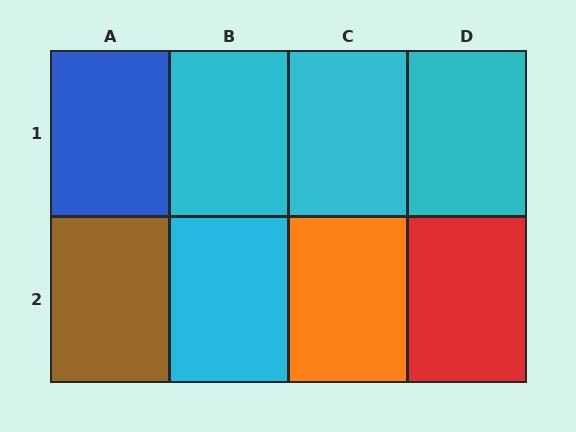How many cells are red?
1 cell is red.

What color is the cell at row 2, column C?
Orange.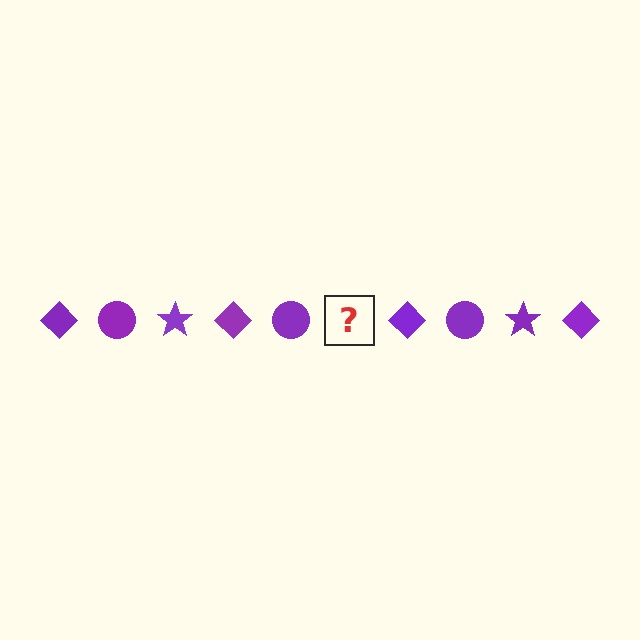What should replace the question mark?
The question mark should be replaced with a purple star.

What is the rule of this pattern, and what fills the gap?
The rule is that the pattern cycles through diamond, circle, star shapes in purple. The gap should be filled with a purple star.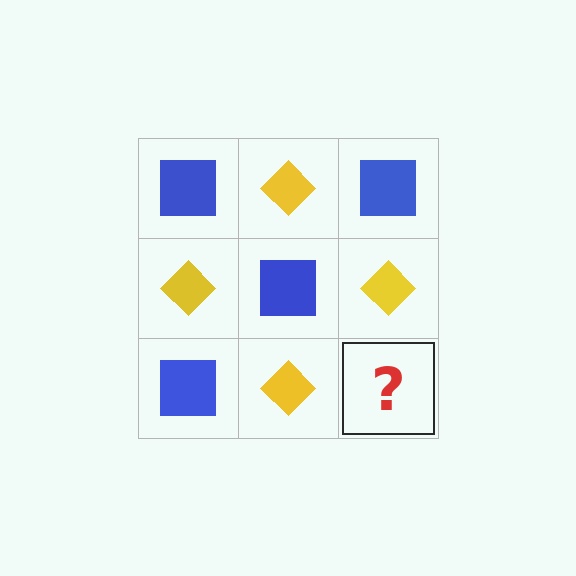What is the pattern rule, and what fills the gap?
The rule is that it alternates blue square and yellow diamond in a checkerboard pattern. The gap should be filled with a blue square.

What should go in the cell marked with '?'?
The missing cell should contain a blue square.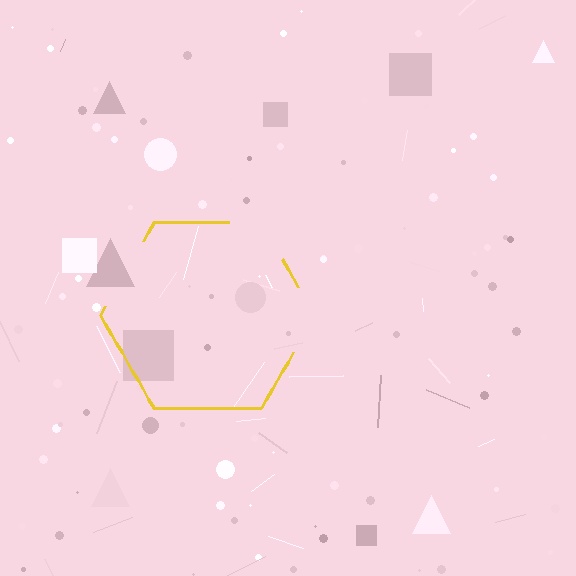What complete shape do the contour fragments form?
The contour fragments form a hexagon.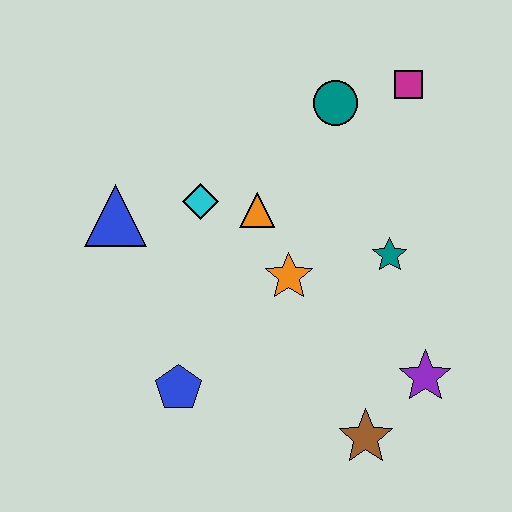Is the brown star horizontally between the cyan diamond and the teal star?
Yes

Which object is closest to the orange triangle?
The cyan diamond is closest to the orange triangle.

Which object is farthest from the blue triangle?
The purple star is farthest from the blue triangle.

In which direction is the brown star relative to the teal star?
The brown star is below the teal star.